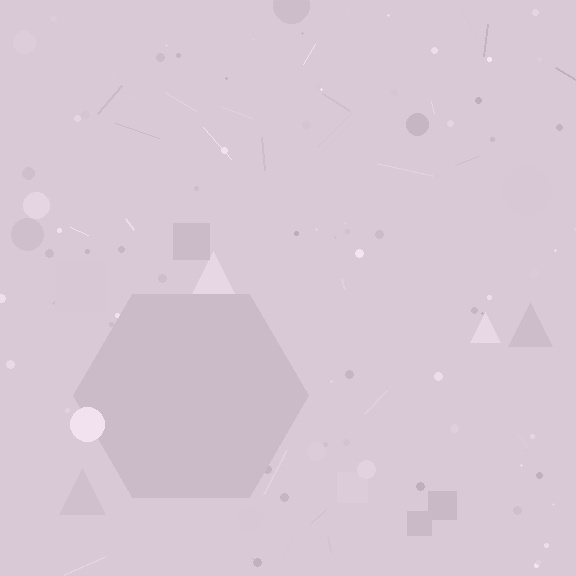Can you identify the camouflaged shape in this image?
The camouflaged shape is a hexagon.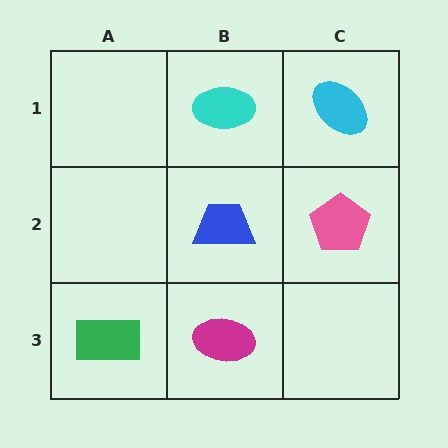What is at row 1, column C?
A cyan ellipse.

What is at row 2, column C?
A pink pentagon.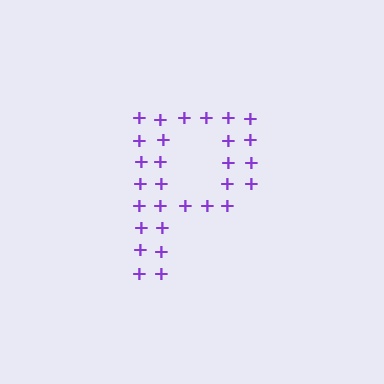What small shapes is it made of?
It is made of small plus signs.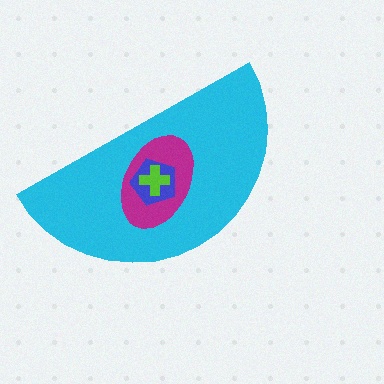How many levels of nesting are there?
4.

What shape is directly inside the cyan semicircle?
The magenta ellipse.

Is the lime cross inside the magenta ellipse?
Yes.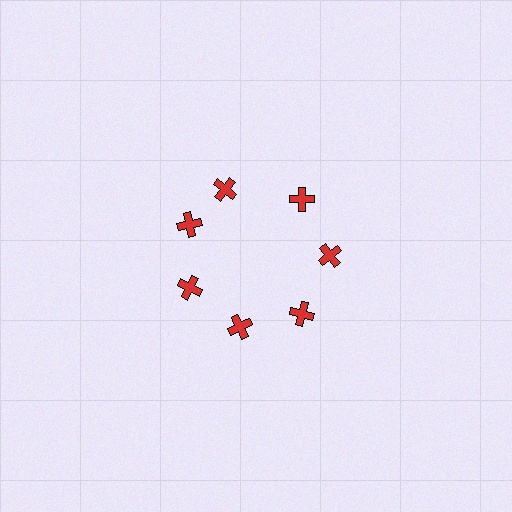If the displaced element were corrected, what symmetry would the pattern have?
It would have 7-fold rotational symmetry — the pattern would map onto itself every 51 degrees.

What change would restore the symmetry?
The symmetry would be restored by rotating it back into even spacing with its neighbors so that all 7 crosses sit at equal angles and equal distance from the center.